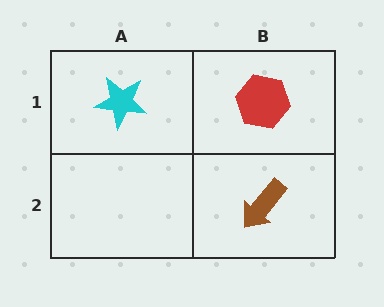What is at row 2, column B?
A brown arrow.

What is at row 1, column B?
A red hexagon.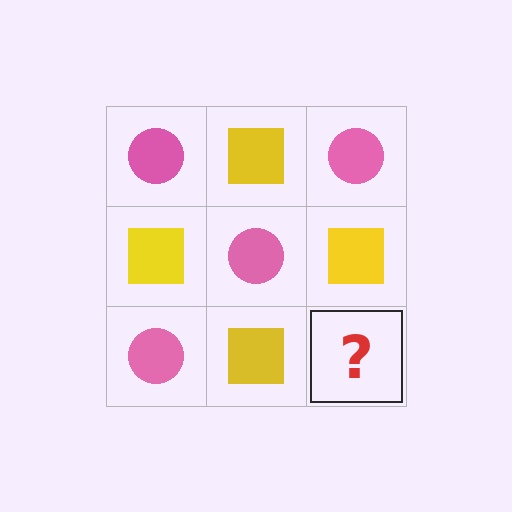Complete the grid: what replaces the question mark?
The question mark should be replaced with a pink circle.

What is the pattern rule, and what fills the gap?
The rule is that it alternates pink circle and yellow square in a checkerboard pattern. The gap should be filled with a pink circle.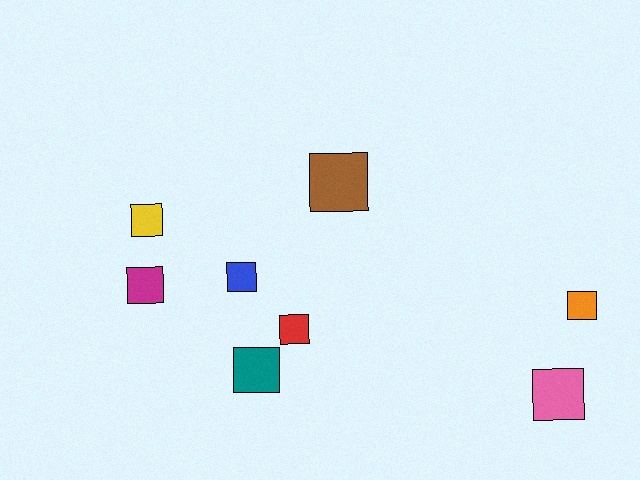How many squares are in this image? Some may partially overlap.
There are 8 squares.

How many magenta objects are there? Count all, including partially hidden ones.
There is 1 magenta object.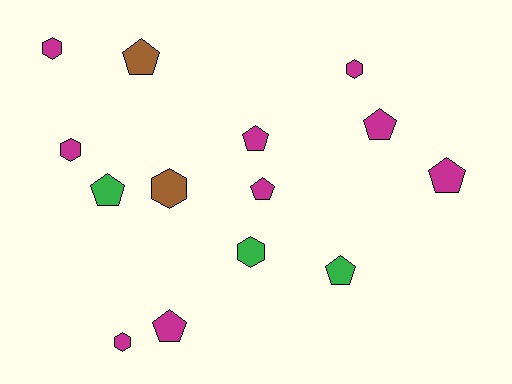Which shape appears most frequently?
Pentagon, with 8 objects.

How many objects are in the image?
There are 14 objects.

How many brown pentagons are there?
There is 1 brown pentagon.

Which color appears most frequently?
Magenta, with 9 objects.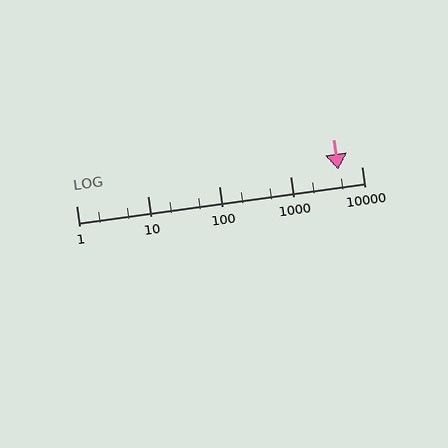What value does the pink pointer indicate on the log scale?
The pointer indicates approximately 4700.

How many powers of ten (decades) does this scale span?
The scale spans 4 decades, from 1 to 10000.